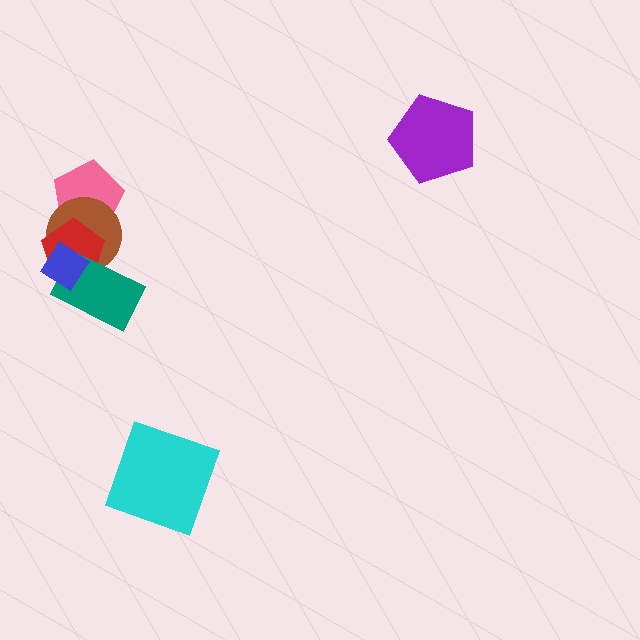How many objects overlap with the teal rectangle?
3 objects overlap with the teal rectangle.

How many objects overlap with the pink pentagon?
2 objects overlap with the pink pentagon.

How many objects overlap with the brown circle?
4 objects overlap with the brown circle.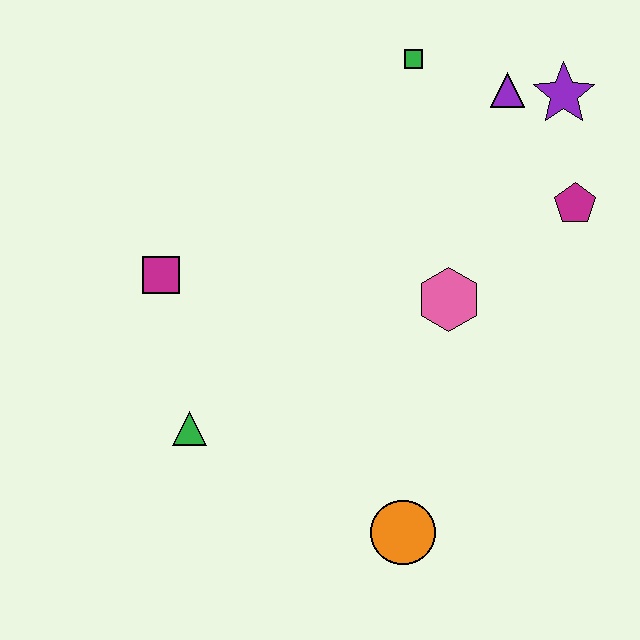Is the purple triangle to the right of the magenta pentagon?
No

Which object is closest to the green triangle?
The magenta square is closest to the green triangle.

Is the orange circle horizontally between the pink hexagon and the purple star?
No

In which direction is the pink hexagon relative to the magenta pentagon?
The pink hexagon is to the left of the magenta pentagon.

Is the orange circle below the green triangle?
Yes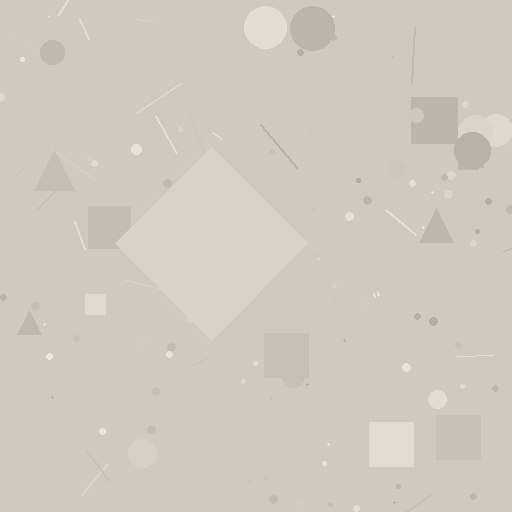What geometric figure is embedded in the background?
A diamond is embedded in the background.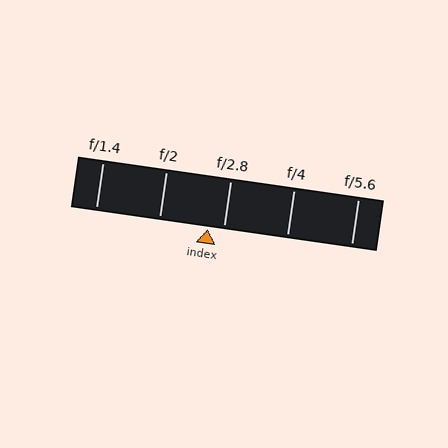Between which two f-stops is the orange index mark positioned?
The index mark is between f/2 and f/2.8.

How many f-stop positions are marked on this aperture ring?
There are 5 f-stop positions marked.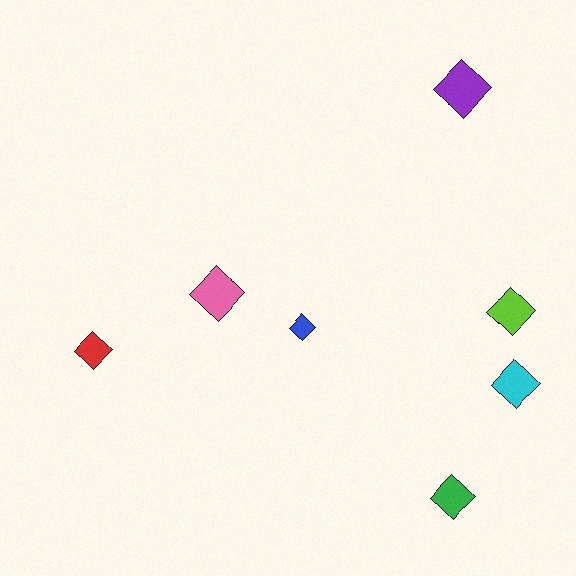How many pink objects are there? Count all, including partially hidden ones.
There is 1 pink object.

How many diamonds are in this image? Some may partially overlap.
There are 7 diamonds.